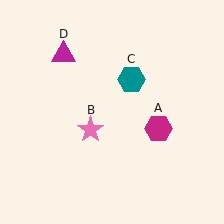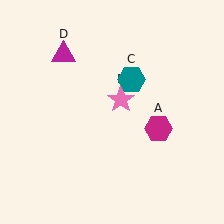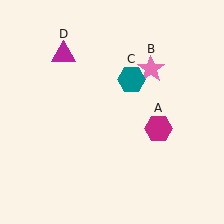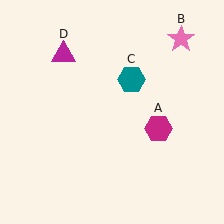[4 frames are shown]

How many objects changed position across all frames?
1 object changed position: pink star (object B).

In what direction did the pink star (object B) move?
The pink star (object B) moved up and to the right.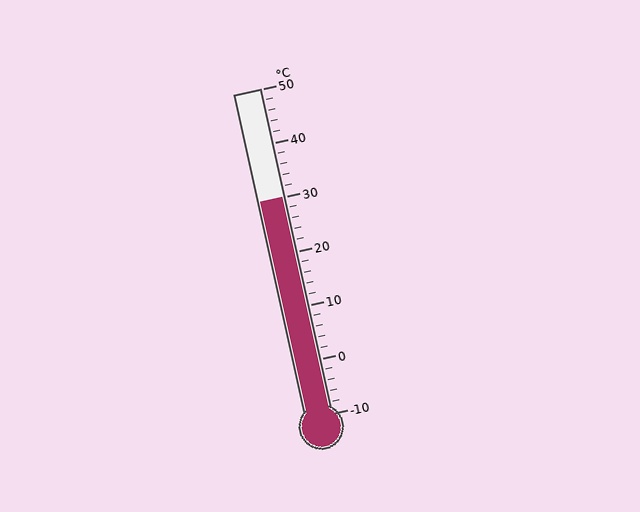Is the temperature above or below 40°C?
The temperature is below 40°C.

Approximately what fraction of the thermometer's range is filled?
The thermometer is filled to approximately 65% of its range.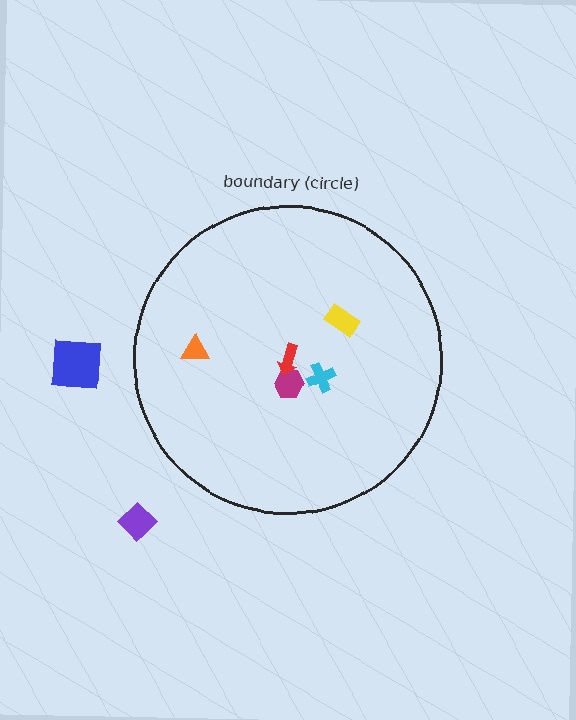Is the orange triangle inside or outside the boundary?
Inside.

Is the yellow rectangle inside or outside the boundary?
Inside.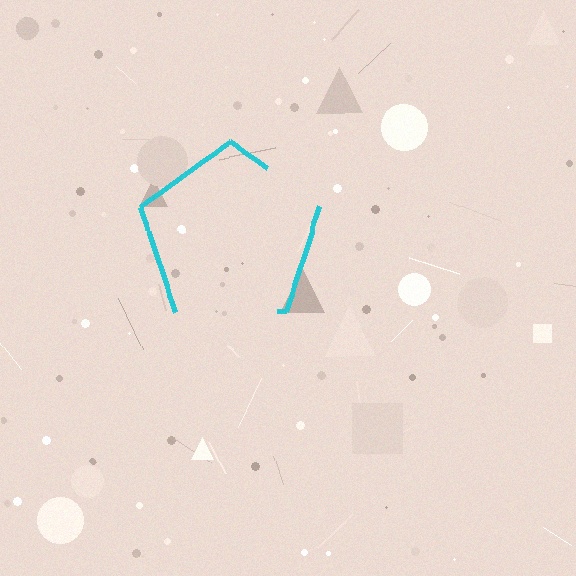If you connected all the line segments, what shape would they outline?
They would outline a pentagon.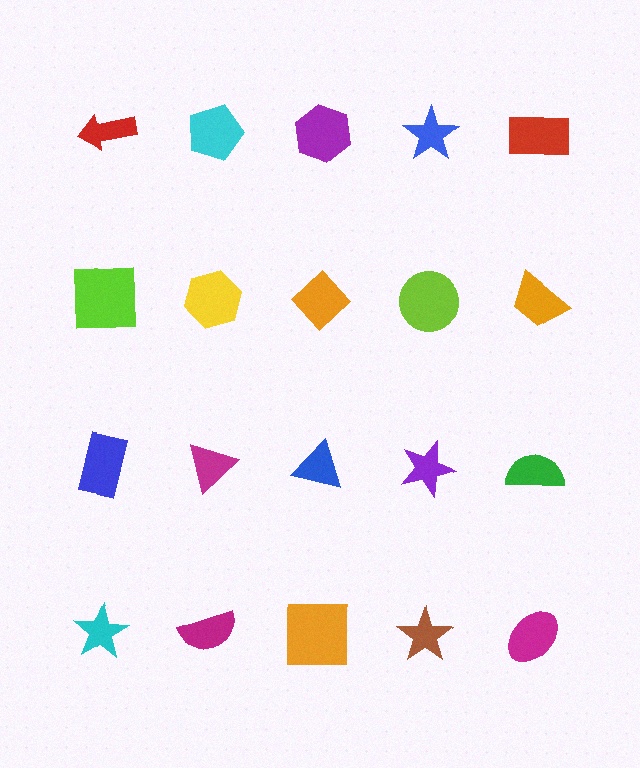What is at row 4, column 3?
An orange square.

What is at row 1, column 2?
A cyan pentagon.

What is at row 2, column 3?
An orange diamond.